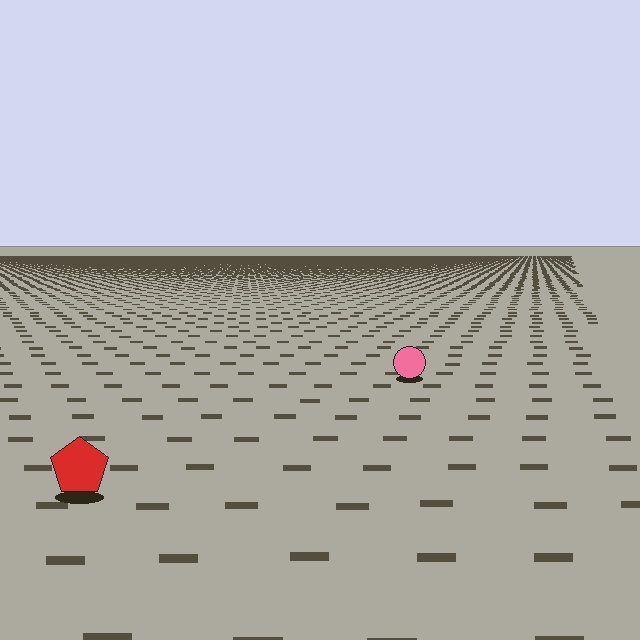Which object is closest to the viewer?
The red pentagon is closest. The texture marks near it are larger and more spread out.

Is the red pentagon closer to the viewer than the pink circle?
Yes. The red pentagon is closer — you can tell from the texture gradient: the ground texture is coarser near it.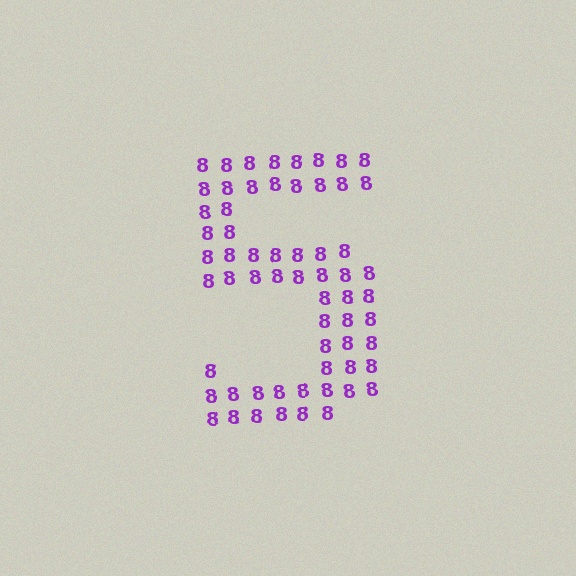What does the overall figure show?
The overall figure shows the digit 5.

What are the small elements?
The small elements are digit 8's.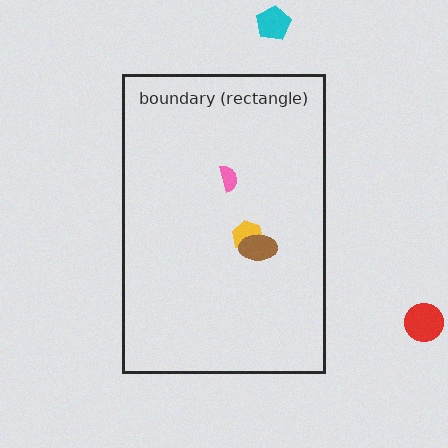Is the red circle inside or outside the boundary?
Outside.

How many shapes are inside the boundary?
3 inside, 2 outside.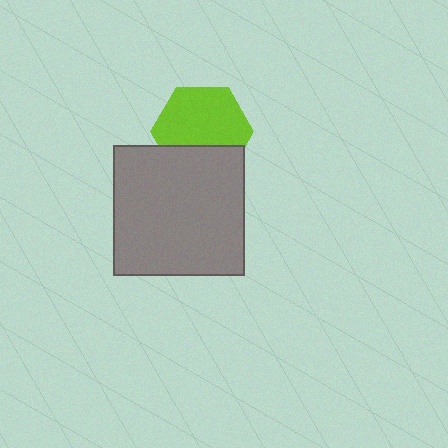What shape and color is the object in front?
The object in front is a gray square.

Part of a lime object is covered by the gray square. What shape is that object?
It is a hexagon.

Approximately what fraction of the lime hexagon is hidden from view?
Roughly 32% of the lime hexagon is hidden behind the gray square.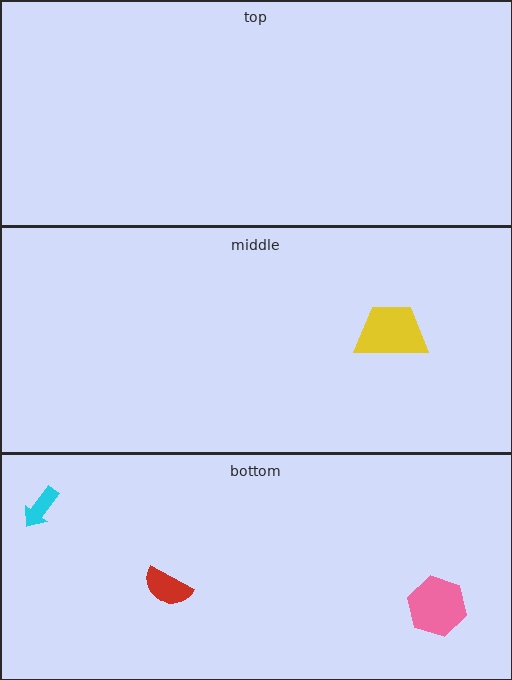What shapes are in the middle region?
The yellow trapezoid.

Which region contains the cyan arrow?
The bottom region.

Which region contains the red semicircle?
The bottom region.